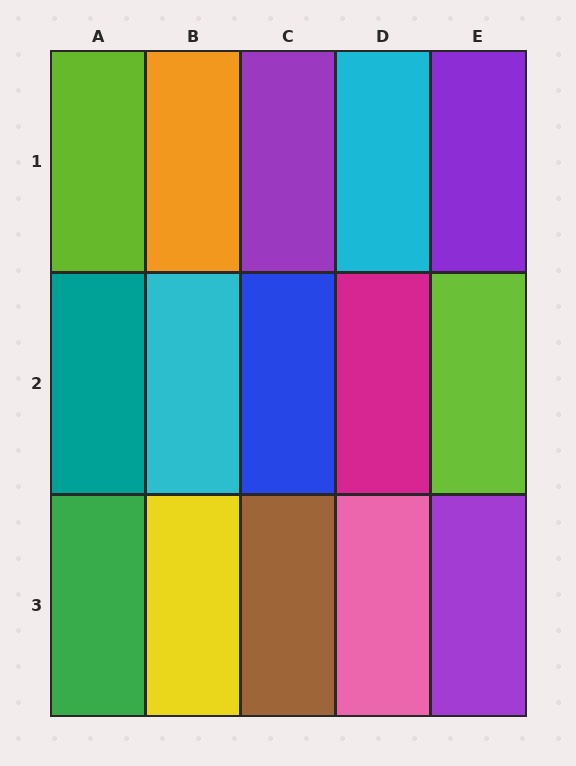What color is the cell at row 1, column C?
Purple.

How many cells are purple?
3 cells are purple.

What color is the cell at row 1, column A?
Lime.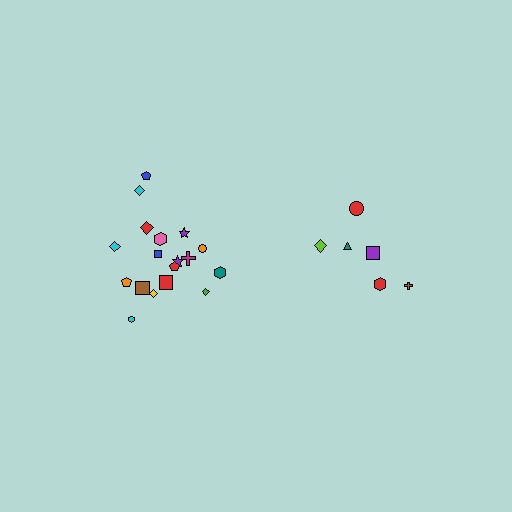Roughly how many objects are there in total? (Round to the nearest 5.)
Roughly 25 objects in total.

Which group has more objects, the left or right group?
The left group.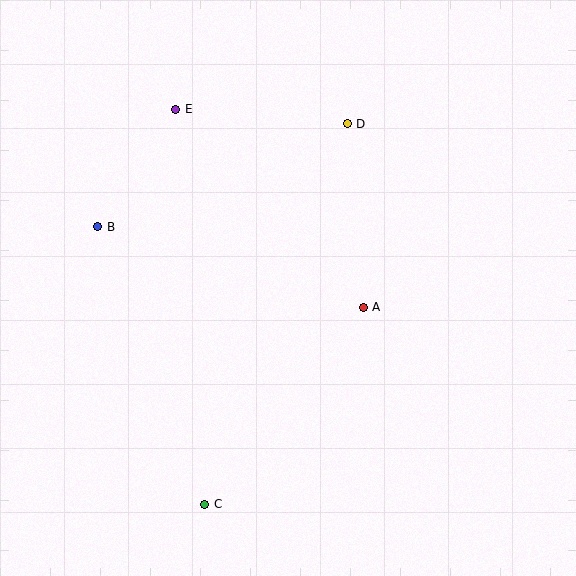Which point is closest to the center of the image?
Point A at (363, 307) is closest to the center.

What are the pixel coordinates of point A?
Point A is at (363, 307).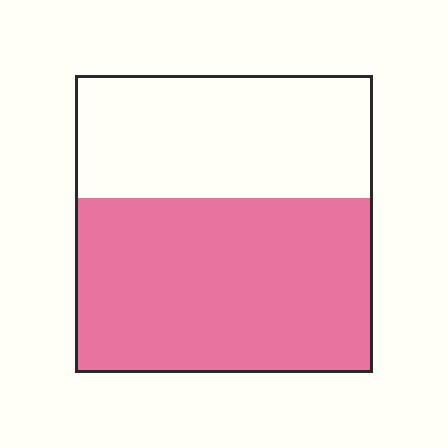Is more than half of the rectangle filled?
Yes.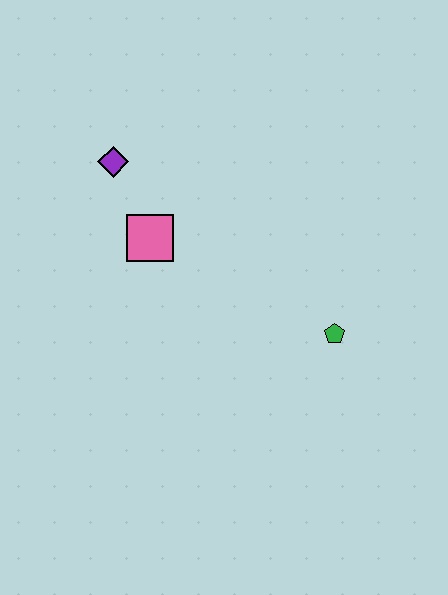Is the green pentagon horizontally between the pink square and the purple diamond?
No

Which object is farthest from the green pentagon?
The purple diamond is farthest from the green pentagon.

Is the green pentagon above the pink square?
No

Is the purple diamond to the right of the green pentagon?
No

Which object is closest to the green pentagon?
The pink square is closest to the green pentagon.